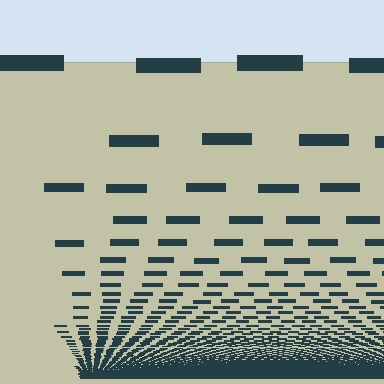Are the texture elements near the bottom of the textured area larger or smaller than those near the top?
Smaller. The gradient is inverted — elements near the bottom are smaller and denser.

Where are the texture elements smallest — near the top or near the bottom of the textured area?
Near the bottom.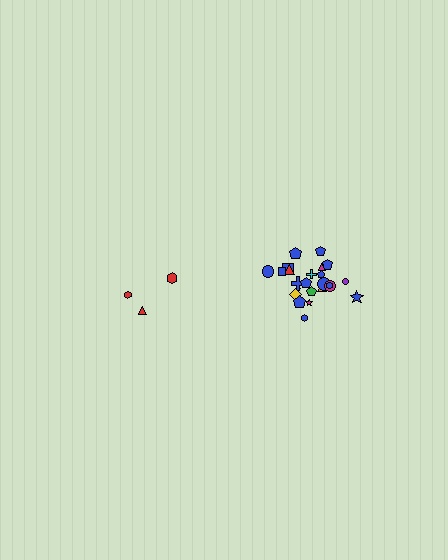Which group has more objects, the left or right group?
The right group.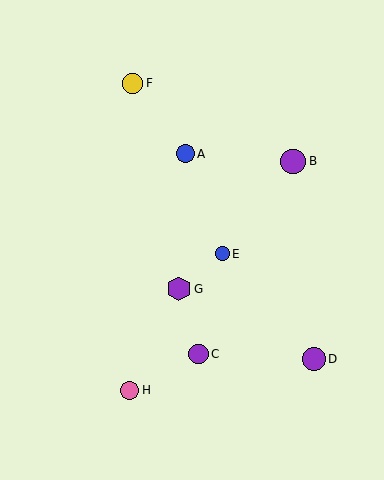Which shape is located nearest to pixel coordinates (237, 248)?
The blue circle (labeled E) at (222, 254) is nearest to that location.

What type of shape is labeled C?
Shape C is a purple circle.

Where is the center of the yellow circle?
The center of the yellow circle is at (133, 83).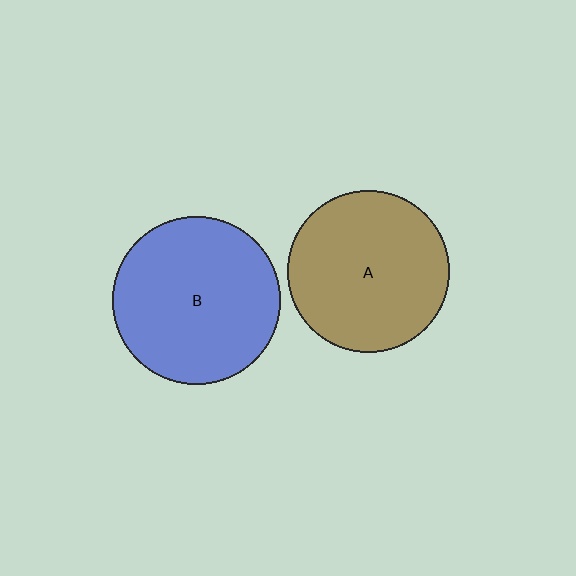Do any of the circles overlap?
No, none of the circles overlap.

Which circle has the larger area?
Circle B (blue).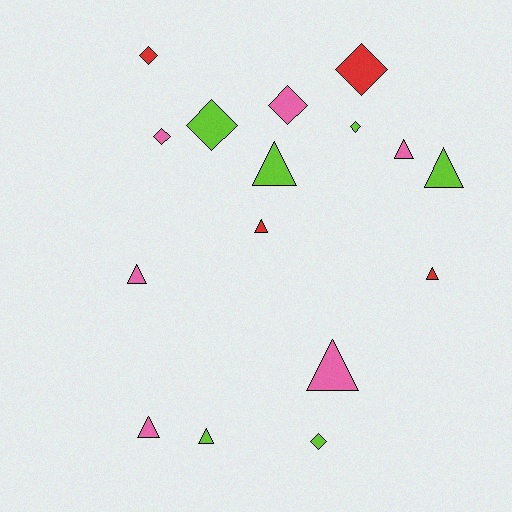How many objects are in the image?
There are 16 objects.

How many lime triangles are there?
There are 3 lime triangles.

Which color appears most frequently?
Lime, with 6 objects.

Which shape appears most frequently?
Triangle, with 9 objects.